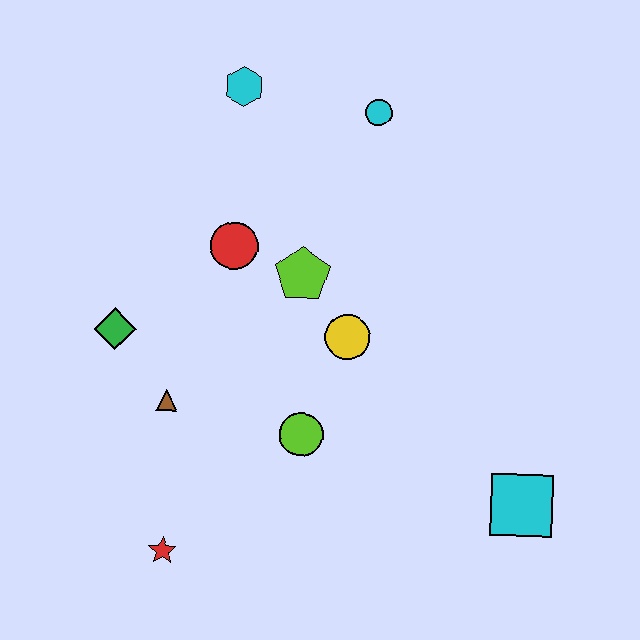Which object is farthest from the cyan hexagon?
The cyan square is farthest from the cyan hexagon.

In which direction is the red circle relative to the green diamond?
The red circle is to the right of the green diamond.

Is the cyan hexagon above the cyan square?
Yes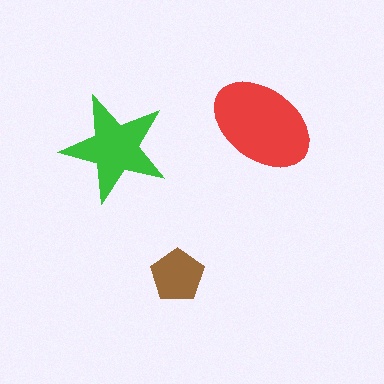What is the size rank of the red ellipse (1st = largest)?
1st.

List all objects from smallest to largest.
The brown pentagon, the green star, the red ellipse.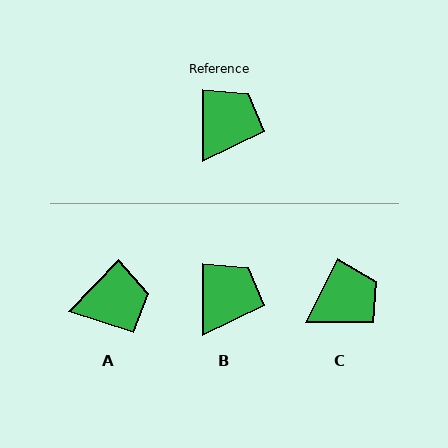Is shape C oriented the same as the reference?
No, it is off by about 26 degrees.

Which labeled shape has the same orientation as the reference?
B.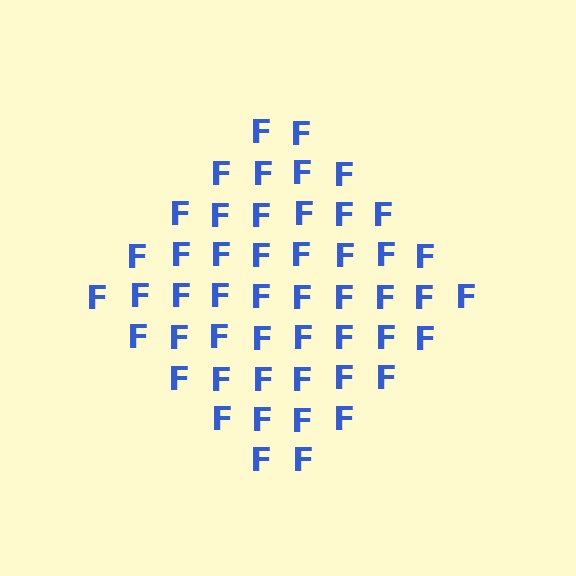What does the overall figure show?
The overall figure shows a diamond.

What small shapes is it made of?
It is made of small letter F's.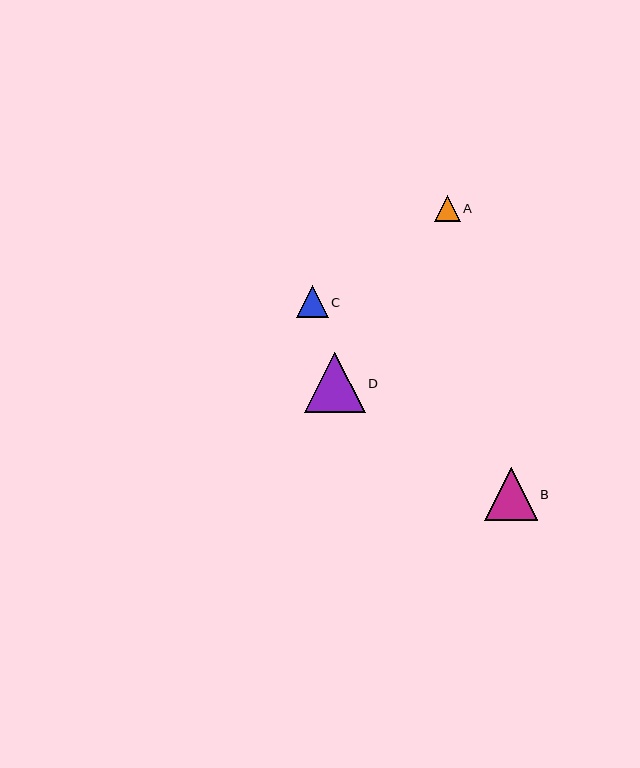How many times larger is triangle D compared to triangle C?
Triangle D is approximately 1.9 times the size of triangle C.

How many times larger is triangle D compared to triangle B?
Triangle D is approximately 1.2 times the size of triangle B.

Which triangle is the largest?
Triangle D is the largest with a size of approximately 61 pixels.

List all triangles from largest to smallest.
From largest to smallest: D, B, C, A.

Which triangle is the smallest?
Triangle A is the smallest with a size of approximately 26 pixels.